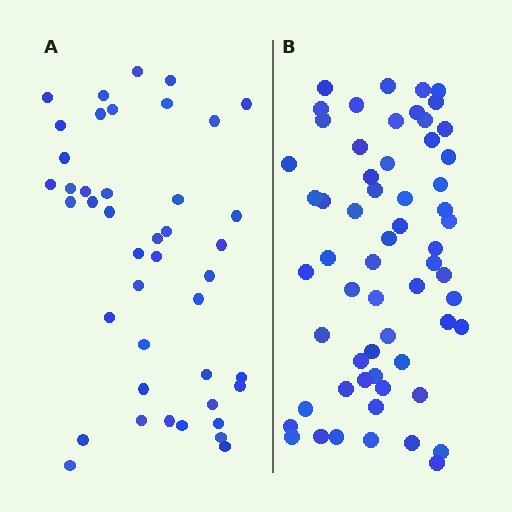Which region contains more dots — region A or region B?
Region B (the right region) has more dots.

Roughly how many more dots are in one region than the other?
Region B has approximately 15 more dots than region A.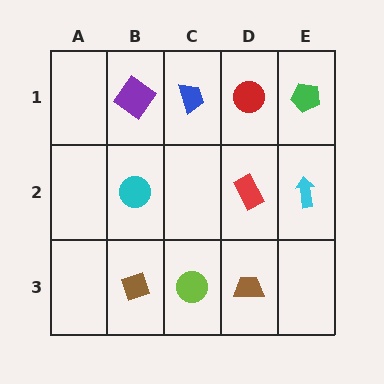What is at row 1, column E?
A green pentagon.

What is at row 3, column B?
A brown diamond.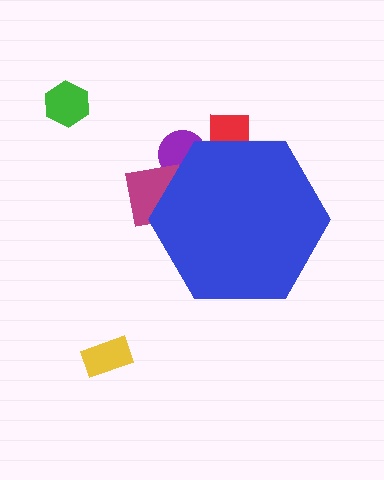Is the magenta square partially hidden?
Yes, the magenta square is partially hidden behind the blue hexagon.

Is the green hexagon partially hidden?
No, the green hexagon is fully visible.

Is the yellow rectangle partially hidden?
No, the yellow rectangle is fully visible.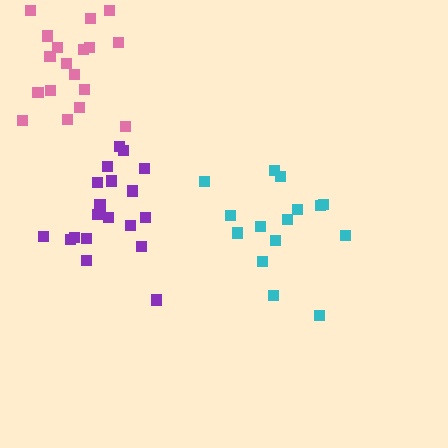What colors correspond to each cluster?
The clusters are colored: cyan, purple, pink.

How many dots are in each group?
Group 1: 15 dots, Group 2: 20 dots, Group 3: 18 dots (53 total).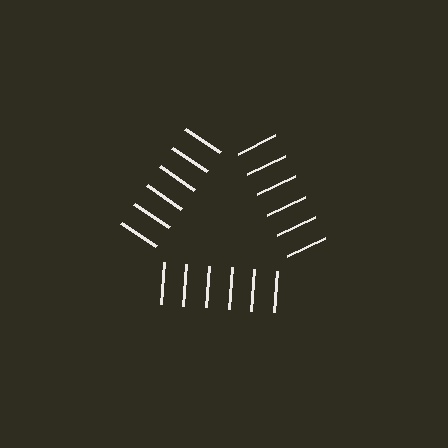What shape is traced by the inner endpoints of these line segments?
An illusory triangle — the line segments terminate on its edges but no continuous stroke is drawn.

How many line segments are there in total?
18 — 6 along each of the 3 edges.